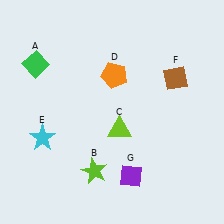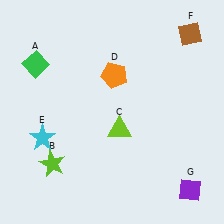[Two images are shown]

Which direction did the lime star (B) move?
The lime star (B) moved left.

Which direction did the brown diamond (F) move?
The brown diamond (F) moved up.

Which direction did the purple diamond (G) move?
The purple diamond (G) moved right.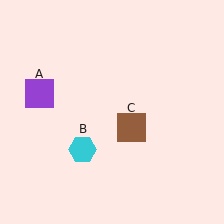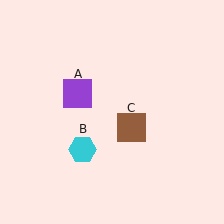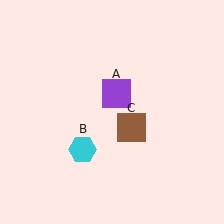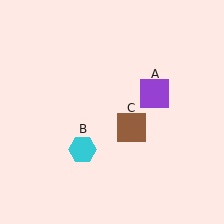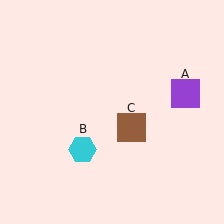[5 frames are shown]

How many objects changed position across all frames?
1 object changed position: purple square (object A).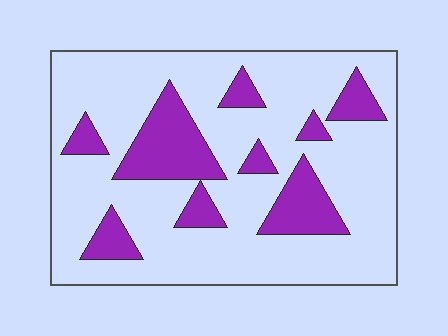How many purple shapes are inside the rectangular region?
9.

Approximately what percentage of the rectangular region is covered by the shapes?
Approximately 20%.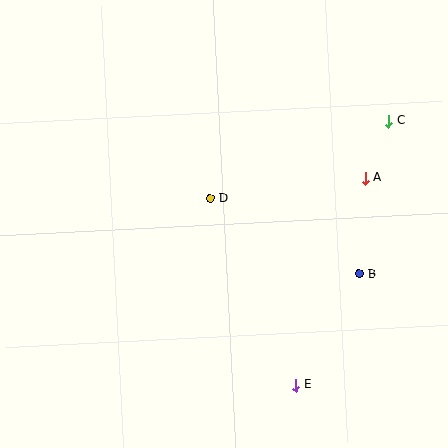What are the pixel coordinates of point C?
Point C is at (389, 121).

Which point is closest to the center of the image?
Point D at (210, 198) is closest to the center.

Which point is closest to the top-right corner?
Point C is closest to the top-right corner.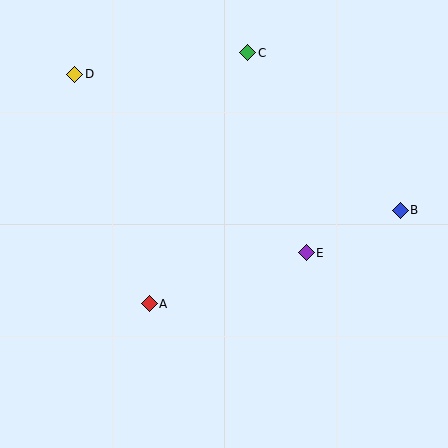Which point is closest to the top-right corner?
Point C is closest to the top-right corner.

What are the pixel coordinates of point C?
Point C is at (248, 53).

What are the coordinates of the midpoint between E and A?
The midpoint between E and A is at (228, 278).